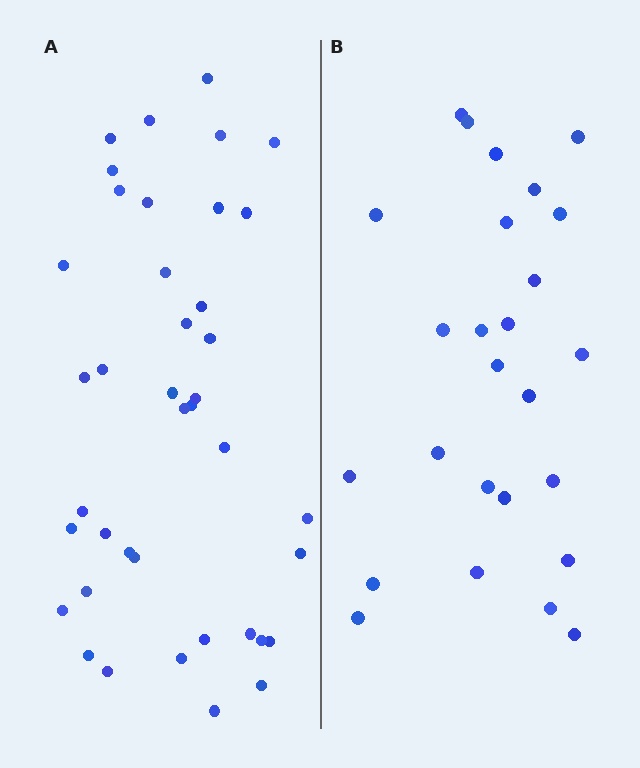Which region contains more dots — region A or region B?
Region A (the left region) has more dots.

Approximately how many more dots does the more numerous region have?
Region A has approximately 15 more dots than region B.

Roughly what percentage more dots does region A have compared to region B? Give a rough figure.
About 55% more.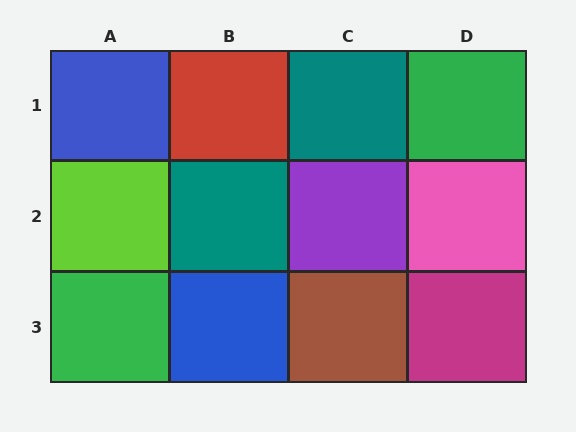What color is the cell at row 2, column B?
Teal.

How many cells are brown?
1 cell is brown.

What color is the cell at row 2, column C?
Purple.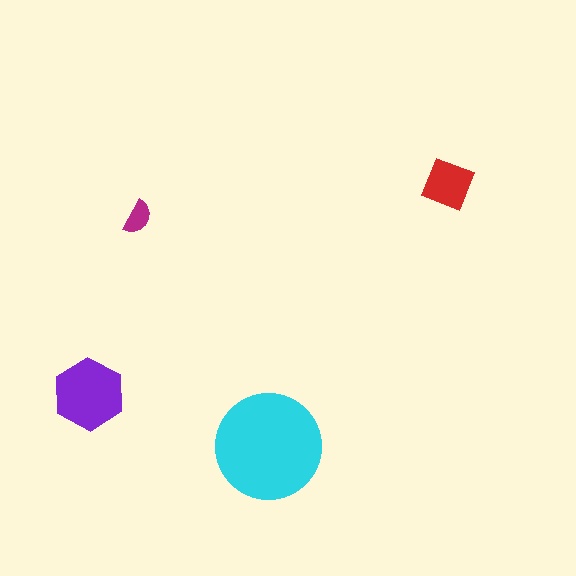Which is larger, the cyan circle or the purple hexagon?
The cyan circle.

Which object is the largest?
The cyan circle.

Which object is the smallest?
The magenta semicircle.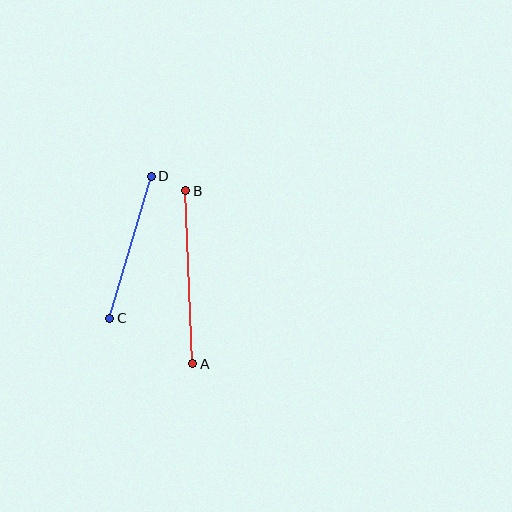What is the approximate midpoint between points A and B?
The midpoint is at approximately (189, 277) pixels.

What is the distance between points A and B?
The distance is approximately 173 pixels.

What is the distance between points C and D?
The distance is approximately 148 pixels.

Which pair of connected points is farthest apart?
Points A and B are farthest apart.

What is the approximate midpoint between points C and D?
The midpoint is at approximately (130, 247) pixels.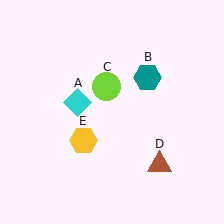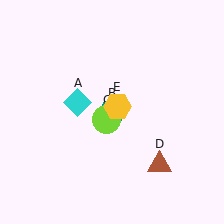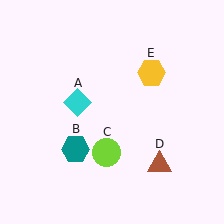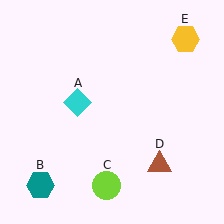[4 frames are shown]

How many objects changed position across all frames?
3 objects changed position: teal hexagon (object B), lime circle (object C), yellow hexagon (object E).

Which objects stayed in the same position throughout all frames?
Cyan diamond (object A) and brown triangle (object D) remained stationary.